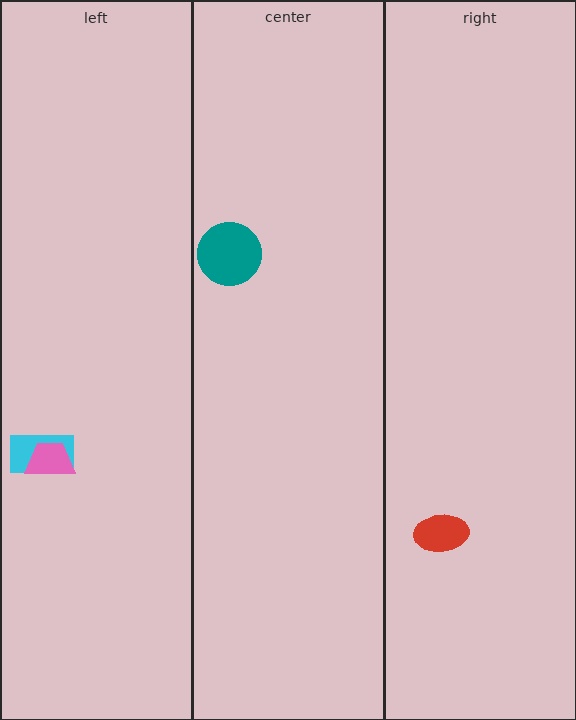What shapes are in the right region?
The red ellipse.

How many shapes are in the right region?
1.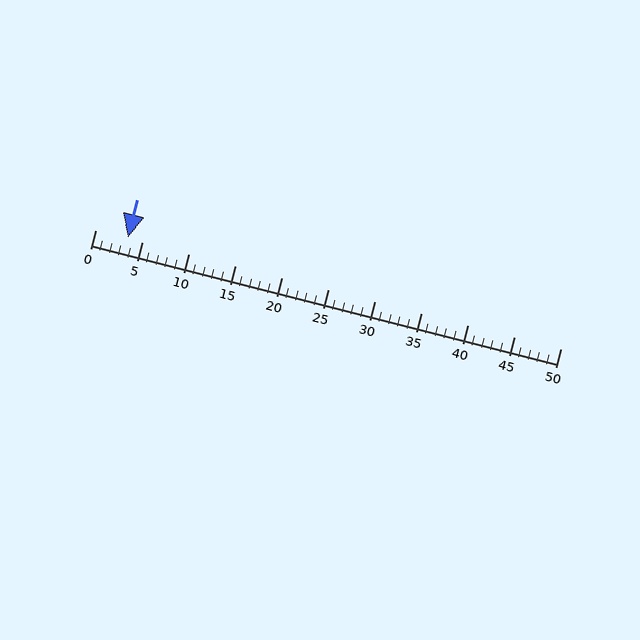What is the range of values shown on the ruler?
The ruler shows values from 0 to 50.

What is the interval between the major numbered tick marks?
The major tick marks are spaced 5 units apart.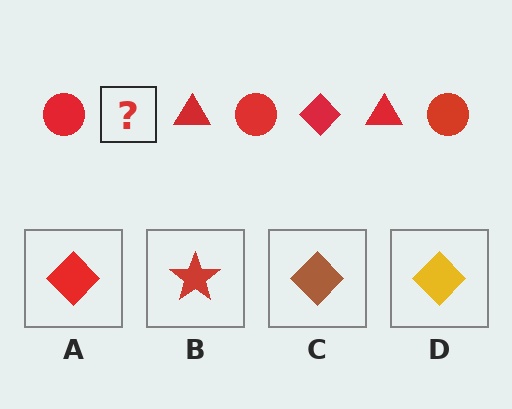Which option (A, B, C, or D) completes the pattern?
A.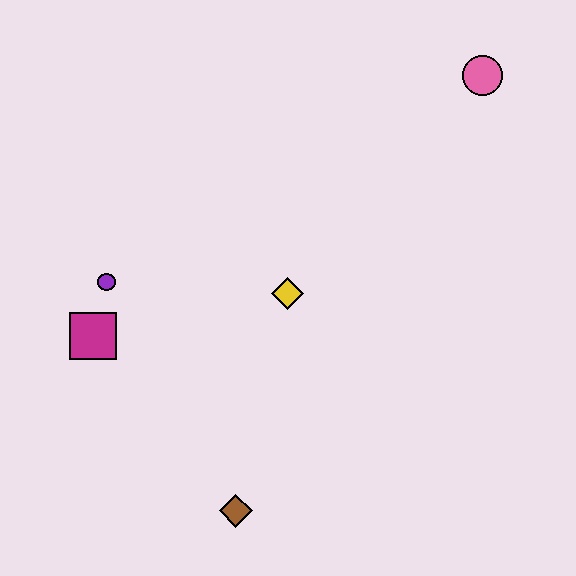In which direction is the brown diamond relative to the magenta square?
The brown diamond is below the magenta square.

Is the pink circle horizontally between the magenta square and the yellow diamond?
No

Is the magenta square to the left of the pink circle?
Yes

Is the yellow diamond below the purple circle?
Yes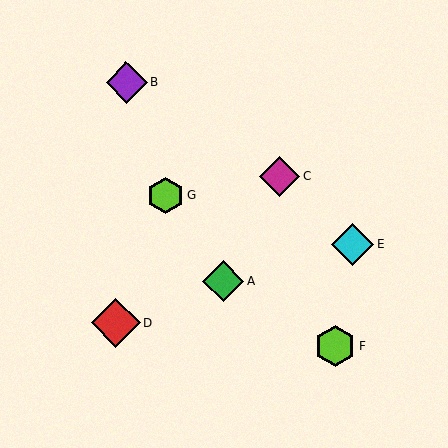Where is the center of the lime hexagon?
The center of the lime hexagon is at (165, 195).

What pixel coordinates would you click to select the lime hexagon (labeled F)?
Click at (336, 346) to select the lime hexagon F.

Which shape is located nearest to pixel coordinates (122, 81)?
The purple diamond (labeled B) at (126, 83) is nearest to that location.